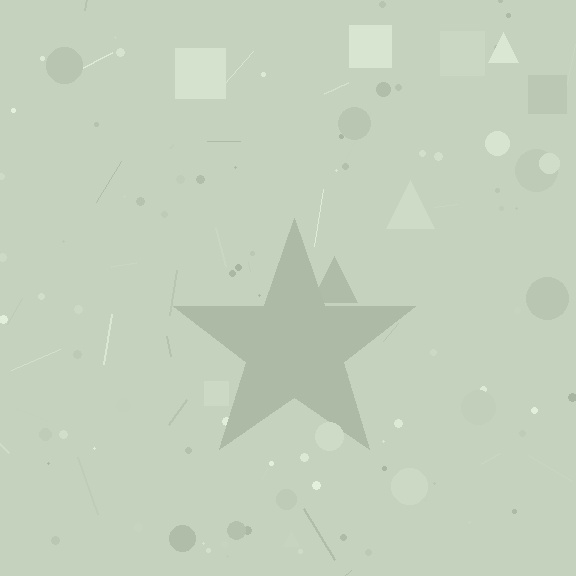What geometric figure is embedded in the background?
A star is embedded in the background.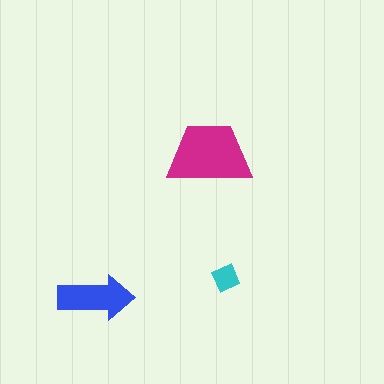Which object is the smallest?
The cyan diamond.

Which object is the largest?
The magenta trapezoid.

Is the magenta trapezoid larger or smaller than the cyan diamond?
Larger.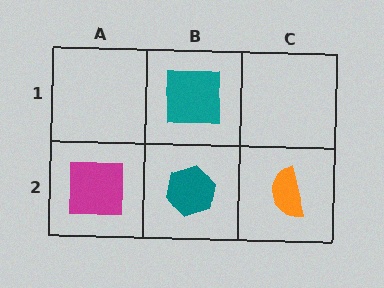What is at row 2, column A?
A magenta square.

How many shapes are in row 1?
1 shape.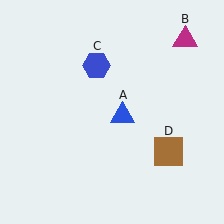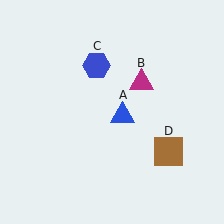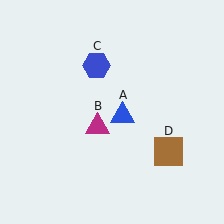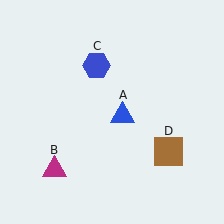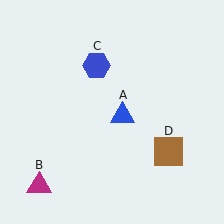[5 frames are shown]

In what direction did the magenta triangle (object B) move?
The magenta triangle (object B) moved down and to the left.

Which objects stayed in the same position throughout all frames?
Blue triangle (object A) and blue hexagon (object C) and brown square (object D) remained stationary.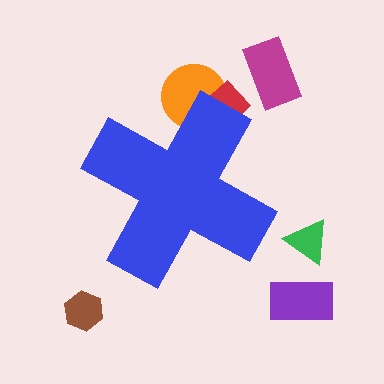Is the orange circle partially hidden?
Yes, the orange circle is partially hidden behind the blue cross.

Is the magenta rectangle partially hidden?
No, the magenta rectangle is fully visible.